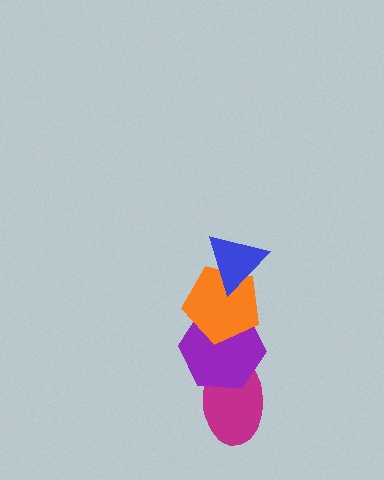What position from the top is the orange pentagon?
The orange pentagon is 2nd from the top.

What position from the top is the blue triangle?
The blue triangle is 1st from the top.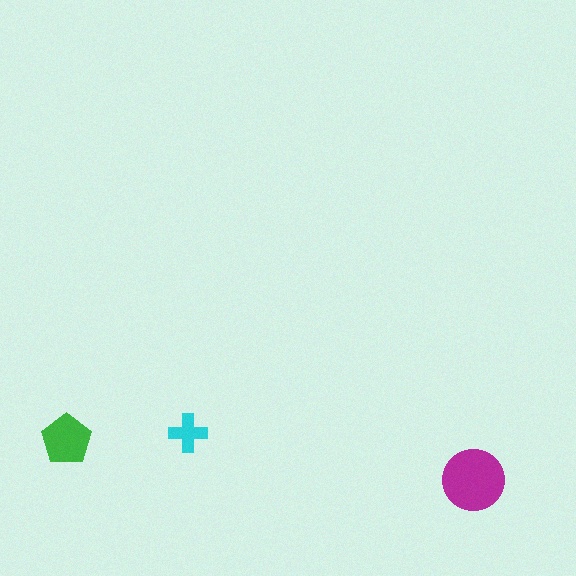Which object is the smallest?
The cyan cross.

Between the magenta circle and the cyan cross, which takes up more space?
The magenta circle.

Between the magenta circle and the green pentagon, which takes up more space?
The magenta circle.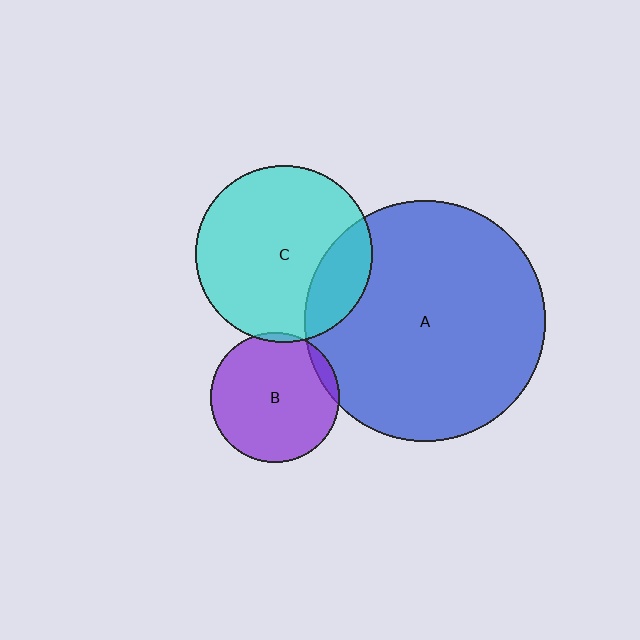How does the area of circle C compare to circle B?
Approximately 1.9 times.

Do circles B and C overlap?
Yes.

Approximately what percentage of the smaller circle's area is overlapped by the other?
Approximately 5%.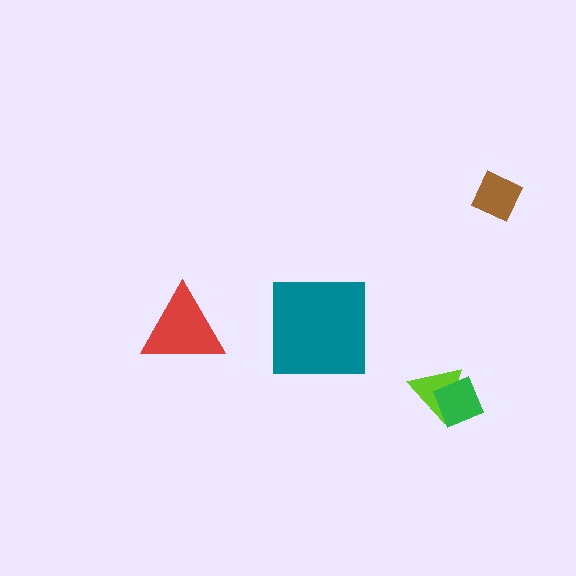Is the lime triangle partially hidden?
Yes, it is partially covered by another shape.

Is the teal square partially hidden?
No, no other shape covers it.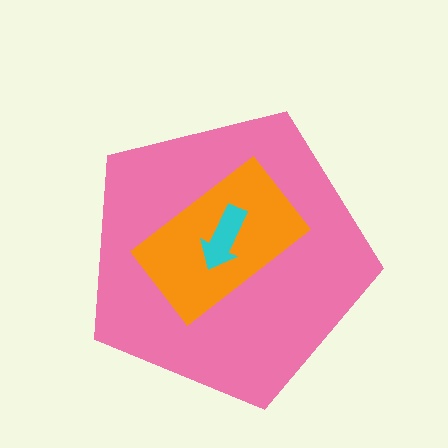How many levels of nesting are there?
3.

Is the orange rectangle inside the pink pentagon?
Yes.